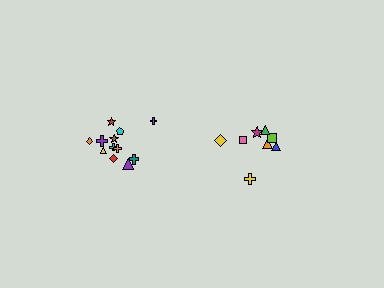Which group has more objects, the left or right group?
The left group.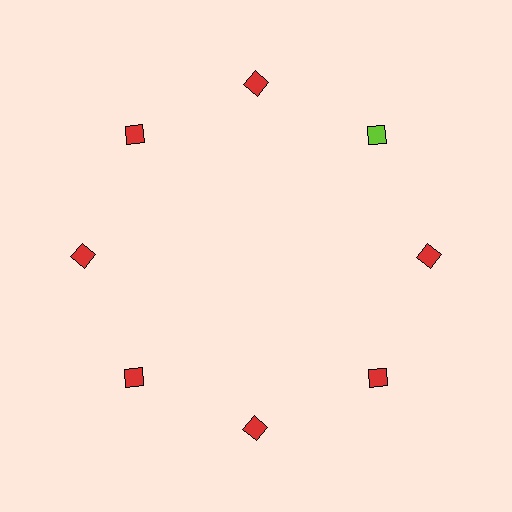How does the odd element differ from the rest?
It has a different color: lime instead of red.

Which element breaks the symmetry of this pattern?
The lime diamond at roughly the 2 o'clock position breaks the symmetry. All other shapes are red diamonds.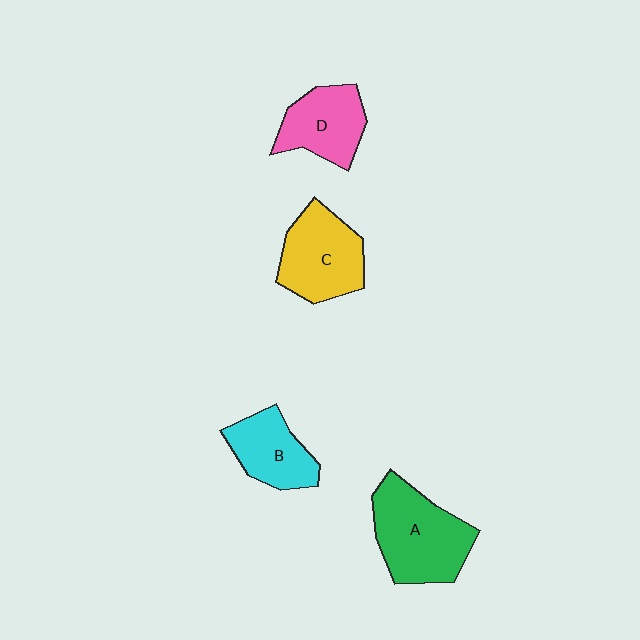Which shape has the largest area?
Shape A (green).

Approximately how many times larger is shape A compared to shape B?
Approximately 1.5 times.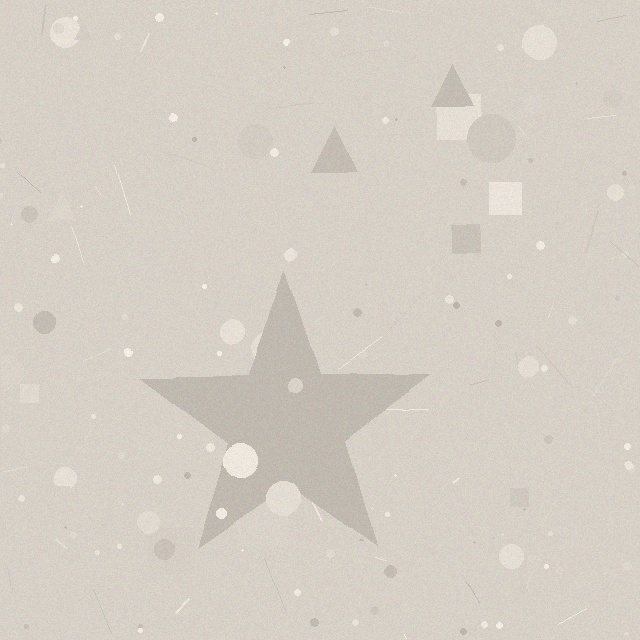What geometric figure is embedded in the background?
A star is embedded in the background.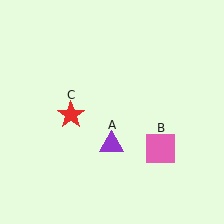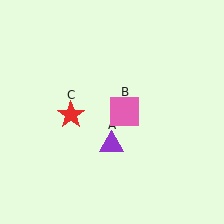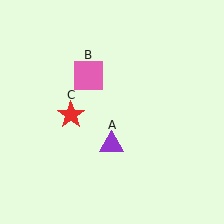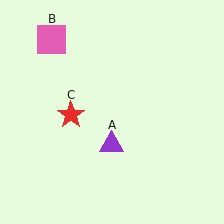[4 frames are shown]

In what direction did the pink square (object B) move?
The pink square (object B) moved up and to the left.